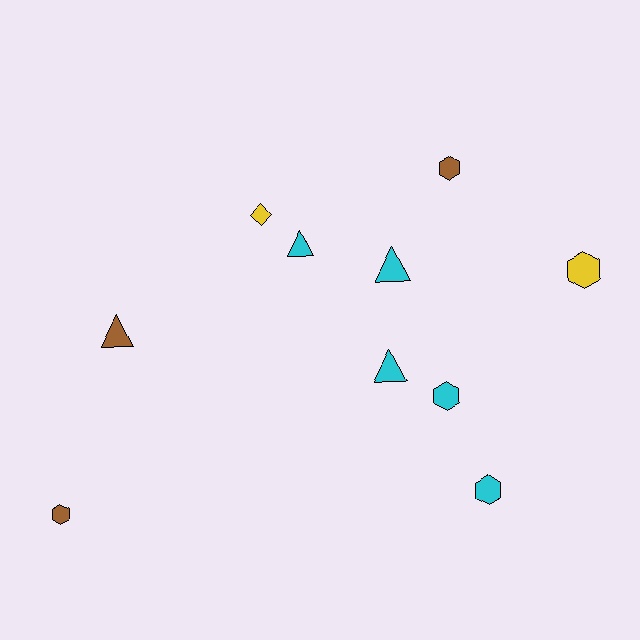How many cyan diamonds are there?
There are no cyan diamonds.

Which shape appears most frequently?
Hexagon, with 5 objects.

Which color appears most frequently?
Cyan, with 5 objects.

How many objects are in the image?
There are 10 objects.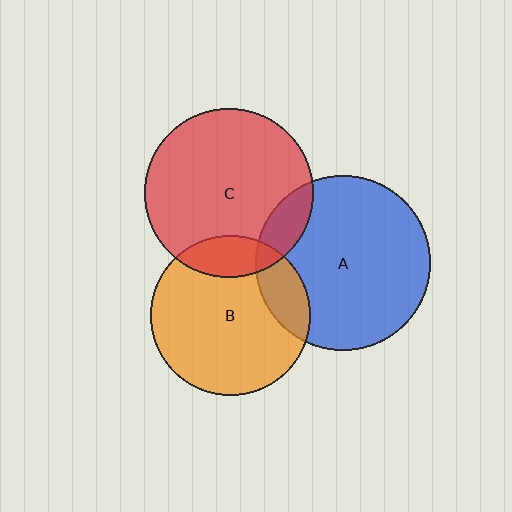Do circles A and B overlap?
Yes.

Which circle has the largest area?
Circle A (blue).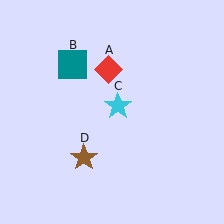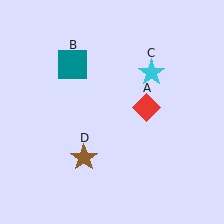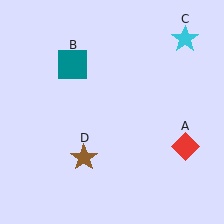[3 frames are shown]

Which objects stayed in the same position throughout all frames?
Teal square (object B) and brown star (object D) remained stationary.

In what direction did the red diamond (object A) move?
The red diamond (object A) moved down and to the right.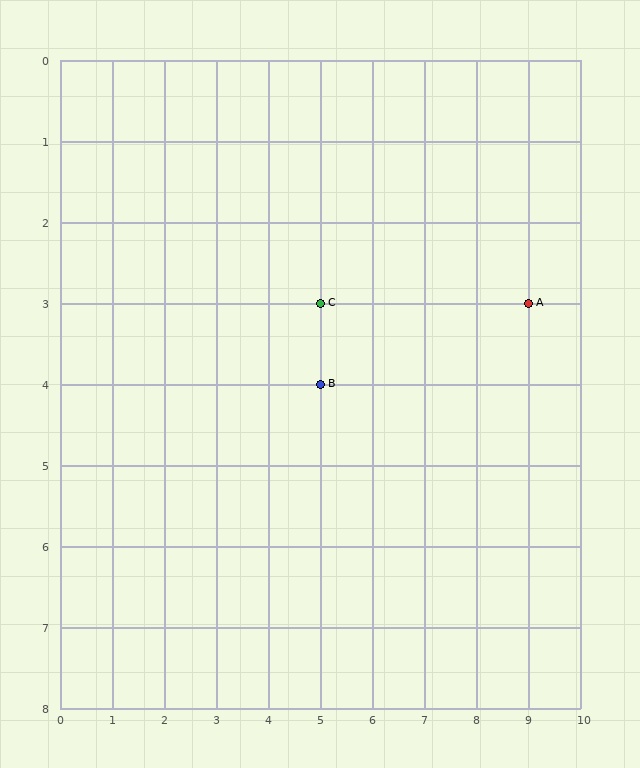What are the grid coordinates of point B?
Point B is at grid coordinates (5, 4).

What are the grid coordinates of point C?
Point C is at grid coordinates (5, 3).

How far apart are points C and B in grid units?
Points C and B are 1 row apart.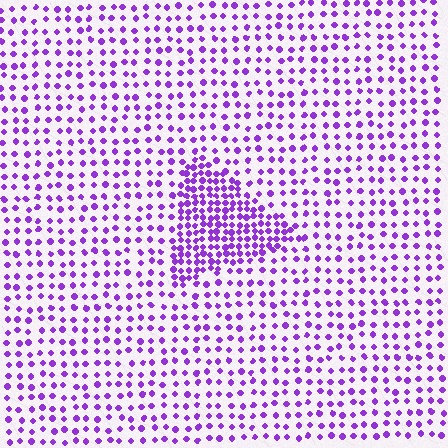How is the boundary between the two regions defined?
The boundary is defined by a change in element density (approximately 2.3x ratio). All elements are the same color, size, and shape.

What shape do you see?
I see a triangle.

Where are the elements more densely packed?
The elements are more densely packed inside the triangle boundary.